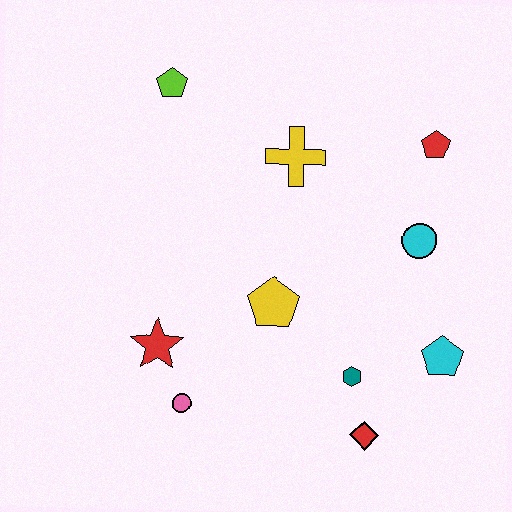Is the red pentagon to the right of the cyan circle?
Yes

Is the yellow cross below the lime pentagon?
Yes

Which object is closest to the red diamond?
The teal hexagon is closest to the red diamond.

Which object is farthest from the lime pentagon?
The red diamond is farthest from the lime pentagon.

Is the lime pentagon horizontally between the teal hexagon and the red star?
Yes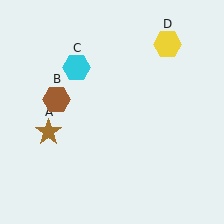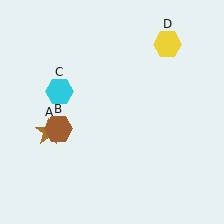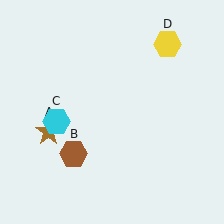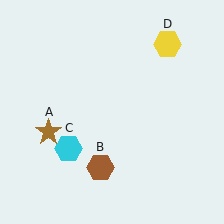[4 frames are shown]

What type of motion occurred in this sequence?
The brown hexagon (object B), cyan hexagon (object C) rotated counterclockwise around the center of the scene.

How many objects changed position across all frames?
2 objects changed position: brown hexagon (object B), cyan hexagon (object C).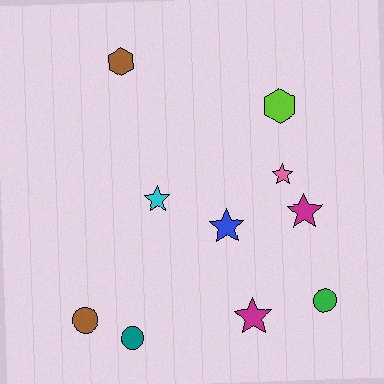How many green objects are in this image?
There is 1 green object.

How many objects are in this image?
There are 10 objects.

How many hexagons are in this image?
There are 2 hexagons.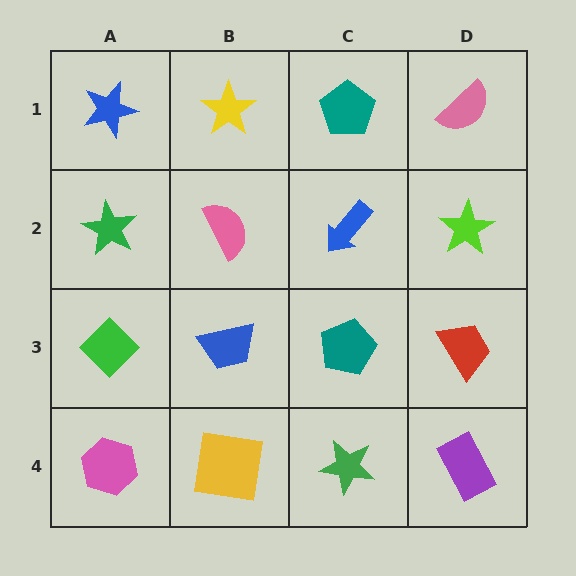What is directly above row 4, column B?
A blue trapezoid.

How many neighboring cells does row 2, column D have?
3.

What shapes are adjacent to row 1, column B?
A pink semicircle (row 2, column B), a blue star (row 1, column A), a teal pentagon (row 1, column C).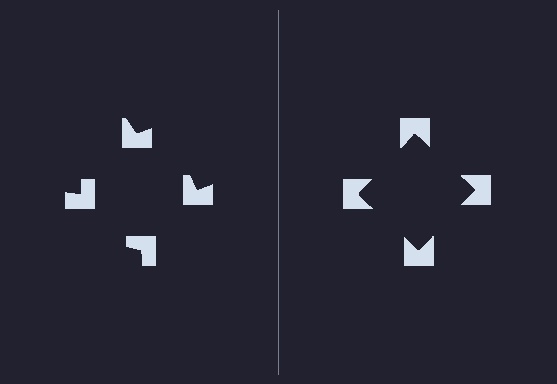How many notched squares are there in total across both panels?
8 — 4 on each side.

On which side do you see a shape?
An illusory square appears on the right side. On the left side the wedge cuts are rotated, so no coherent shape forms.